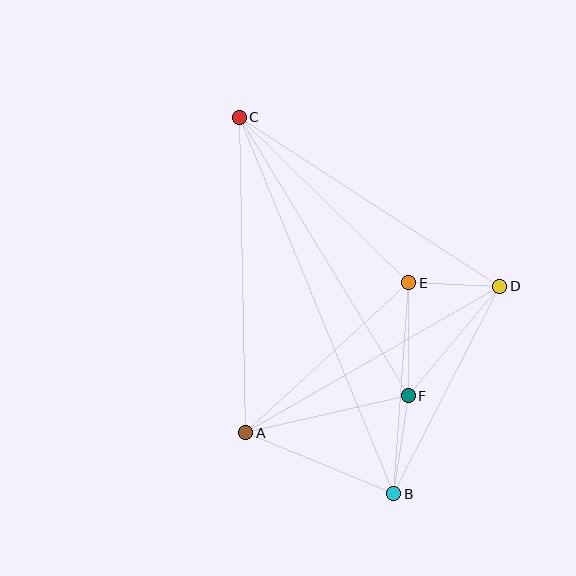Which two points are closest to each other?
Points D and E are closest to each other.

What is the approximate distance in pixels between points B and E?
The distance between B and E is approximately 211 pixels.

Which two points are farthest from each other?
Points B and C are farthest from each other.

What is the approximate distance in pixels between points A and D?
The distance between A and D is approximately 293 pixels.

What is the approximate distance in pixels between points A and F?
The distance between A and F is approximately 166 pixels.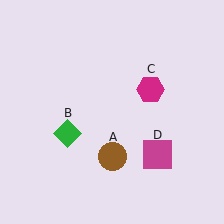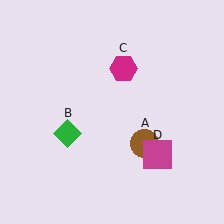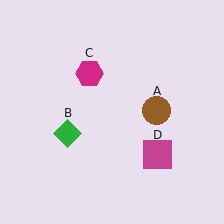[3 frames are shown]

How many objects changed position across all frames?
2 objects changed position: brown circle (object A), magenta hexagon (object C).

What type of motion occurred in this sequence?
The brown circle (object A), magenta hexagon (object C) rotated counterclockwise around the center of the scene.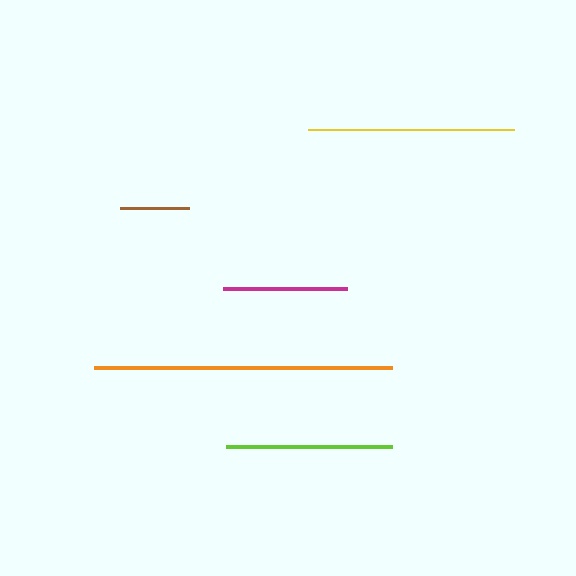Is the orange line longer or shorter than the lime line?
The orange line is longer than the lime line.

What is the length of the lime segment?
The lime segment is approximately 165 pixels long.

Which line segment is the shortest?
The brown line is the shortest at approximately 69 pixels.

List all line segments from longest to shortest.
From longest to shortest: orange, yellow, lime, magenta, brown.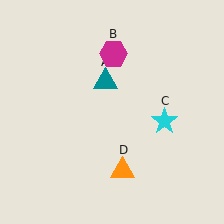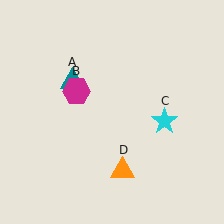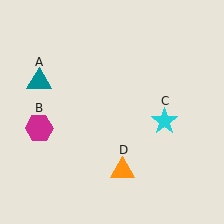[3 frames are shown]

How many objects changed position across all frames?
2 objects changed position: teal triangle (object A), magenta hexagon (object B).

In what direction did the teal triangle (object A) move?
The teal triangle (object A) moved left.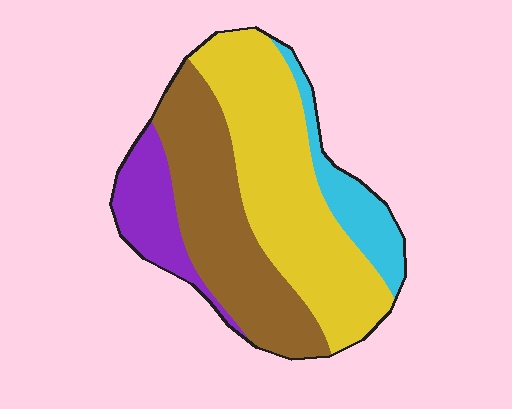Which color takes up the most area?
Yellow, at roughly 40%.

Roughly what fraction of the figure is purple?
Purple takes up about one eighth (1/8) of the figure.